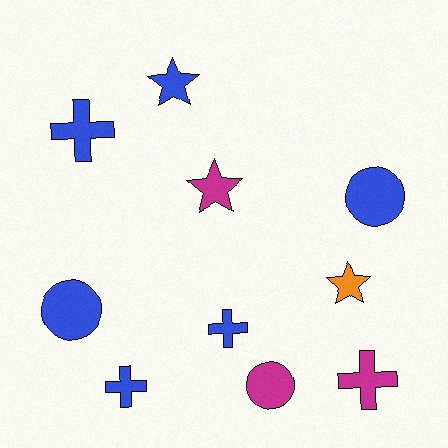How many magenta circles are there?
There is 1 magenta circle.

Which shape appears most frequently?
Cross, with 4 objects.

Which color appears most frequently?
Blue, with 6 objects.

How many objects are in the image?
There are 10 objects.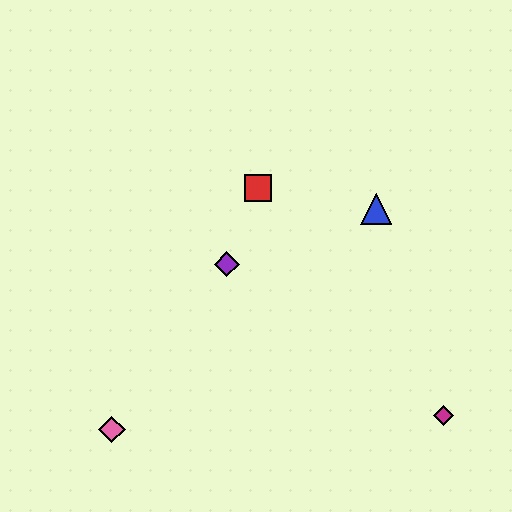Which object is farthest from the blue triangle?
The pink diamond is farthest from the blue triangle.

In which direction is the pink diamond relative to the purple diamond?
The pink diamond is below the purple diamond.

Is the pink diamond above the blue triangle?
No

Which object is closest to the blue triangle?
The red square is closest to the blue triangle.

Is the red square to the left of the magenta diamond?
Yes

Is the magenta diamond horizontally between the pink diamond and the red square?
No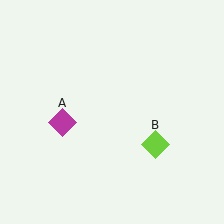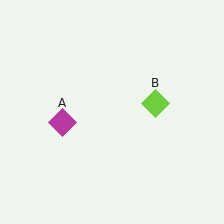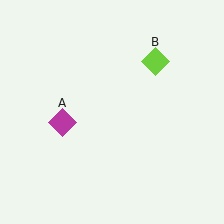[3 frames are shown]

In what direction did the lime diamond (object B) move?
The lime diamond (object B) moved up.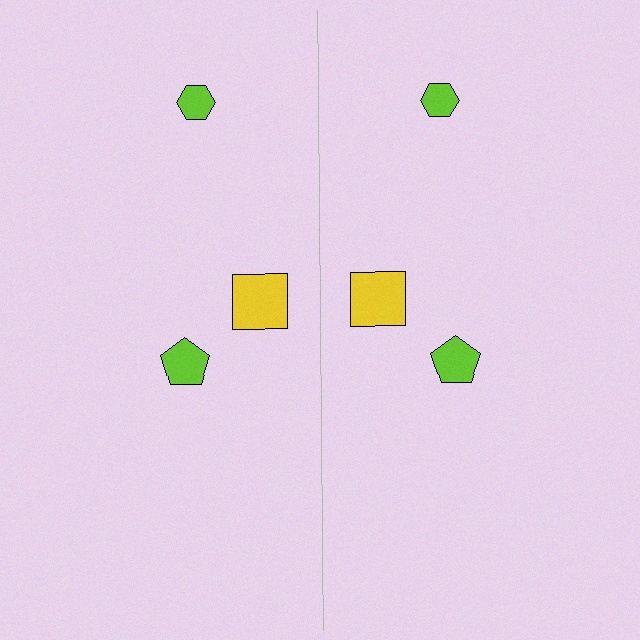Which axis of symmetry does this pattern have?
The pattern has a vertical axis of symmetry running through the center of the image.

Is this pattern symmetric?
Yes, this pattern has bilateral (reflection) symmetry.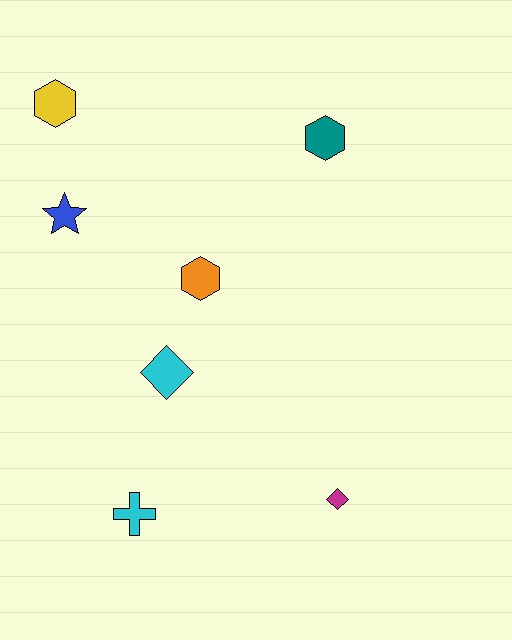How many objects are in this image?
There are 7 objects.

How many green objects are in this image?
There are no green objects.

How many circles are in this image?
There are no circles.